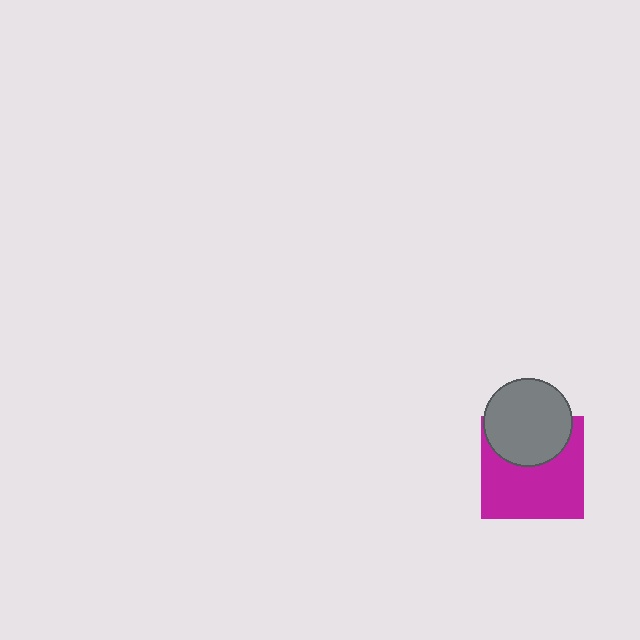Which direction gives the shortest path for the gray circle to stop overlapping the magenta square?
Moving up gives the shortest separation.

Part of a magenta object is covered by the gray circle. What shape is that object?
It is a square.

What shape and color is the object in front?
The object in front is a gray circle.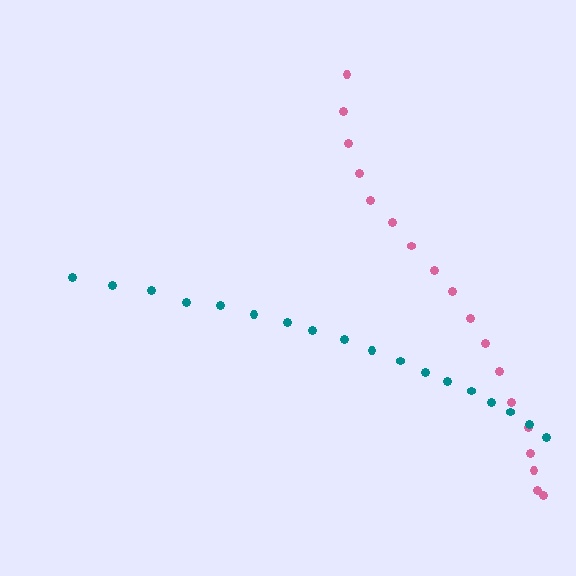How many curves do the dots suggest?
There are 2 distinct paths.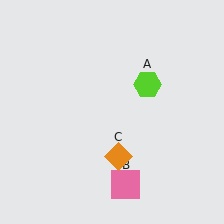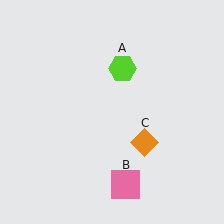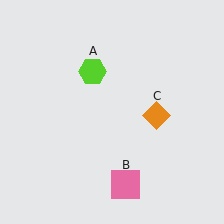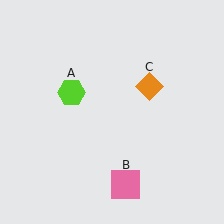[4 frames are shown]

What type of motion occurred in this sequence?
The lime hexagon (object A), orange diamond (object C) rotated counterclockwise around the center of the scene.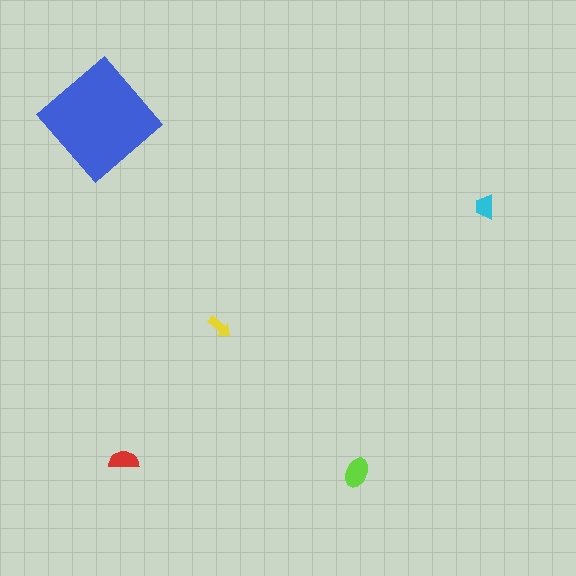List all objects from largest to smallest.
The blue diamond, the lime ellipse, the red semicircle, the cyan trapezoid, the yellow arrow.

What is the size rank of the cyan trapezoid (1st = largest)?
4th.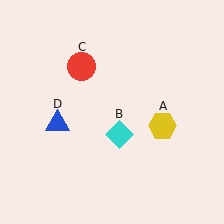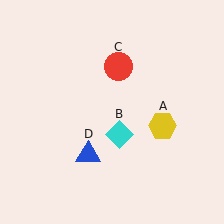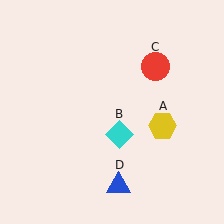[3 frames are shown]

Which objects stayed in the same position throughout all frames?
Yellow hexagon (object A) and cyan diamond (object B) remained stationary.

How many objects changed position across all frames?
2 objects changed position: red circle (object C), blue triangle (object D).